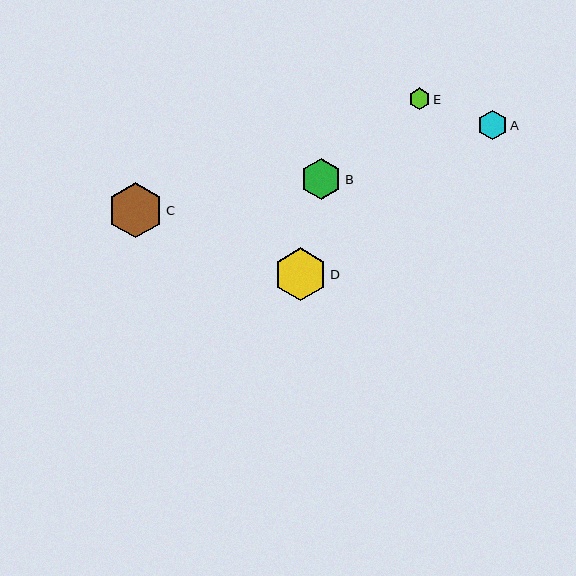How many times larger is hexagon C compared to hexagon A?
Hexagon C is approximately 1.9 times the size of hexagon A.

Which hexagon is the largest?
Hexagon C is the largest with a size of approximately 55 pixels.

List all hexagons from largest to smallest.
From largest to smallest: C, D, B, A, E.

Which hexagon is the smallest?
Hexagon E is the smallest with a size of approximately 22 pixels.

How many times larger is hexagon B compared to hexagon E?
Hexagon B is approximately 1.9 times the size of hexagon E.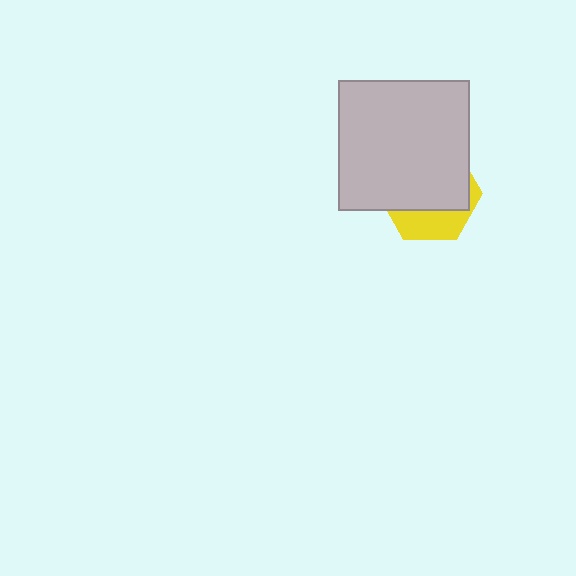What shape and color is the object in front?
The object in front is a light gray square.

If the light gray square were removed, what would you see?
You would see the complete yellow hexagon.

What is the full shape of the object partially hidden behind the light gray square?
The partially hidden object is a yellow hexagon.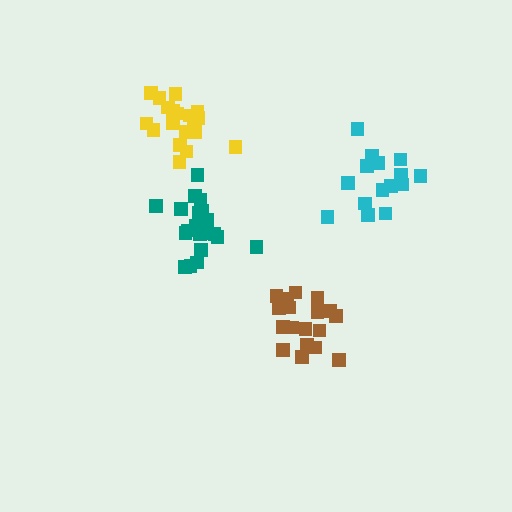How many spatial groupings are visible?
There are 4 spatial groupings.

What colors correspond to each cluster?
The clusters are colored: brown, cyan, teal, yellow.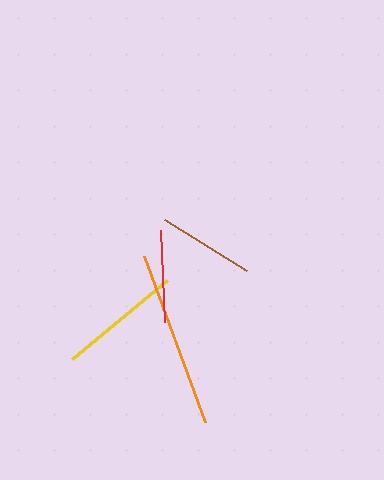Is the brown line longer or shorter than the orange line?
The orange line is longer than the brown line.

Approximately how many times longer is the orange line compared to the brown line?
The orange line is approximately 1.8 times the length of the brown line.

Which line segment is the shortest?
The red line is the shortest at approximately 92 pixels.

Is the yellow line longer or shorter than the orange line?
The orange line is longer than the yellow line.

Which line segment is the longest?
The orange line is the longest at approximately 177 pixels.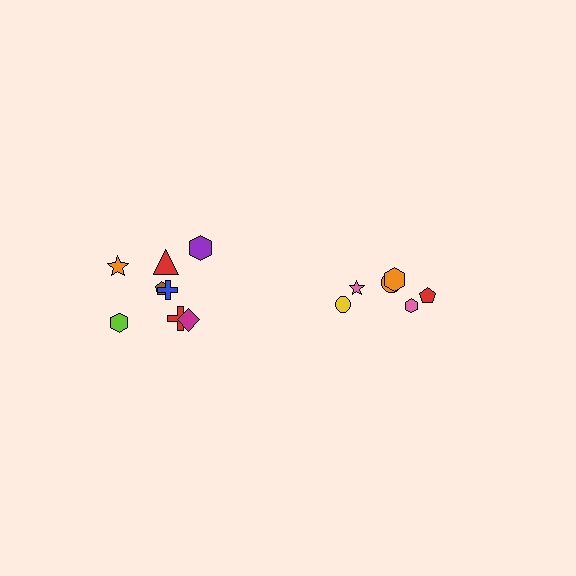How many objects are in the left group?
There are 8 objects.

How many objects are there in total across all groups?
There are 14 objects.